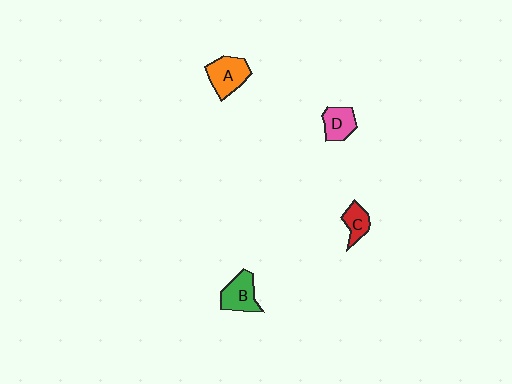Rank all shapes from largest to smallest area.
From largest to smallest: A (orange), B (green), D (pink), C (red).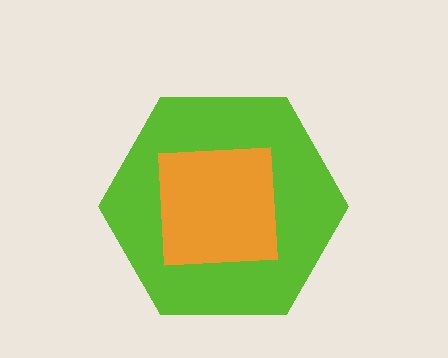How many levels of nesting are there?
2.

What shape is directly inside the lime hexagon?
The orange square.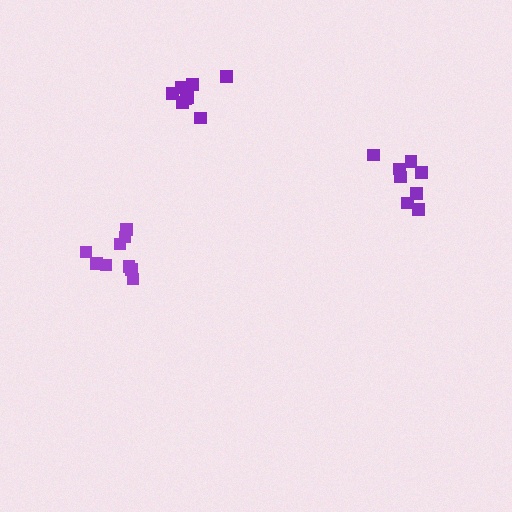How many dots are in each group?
Group 1: 8 dots, Group 2: 8 dots, Group 3: 9 dots (25 total).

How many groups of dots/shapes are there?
There are 3 groups.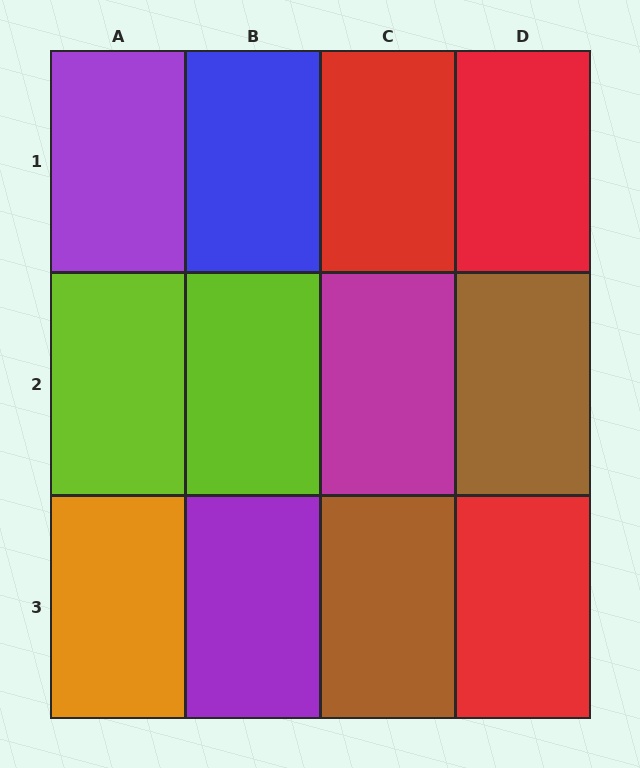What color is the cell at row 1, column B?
Blue.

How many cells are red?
3 cells are red.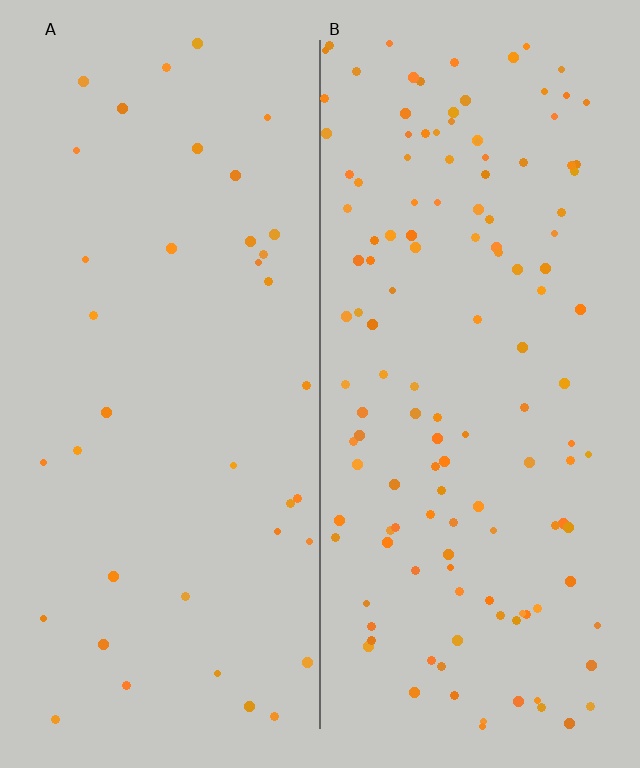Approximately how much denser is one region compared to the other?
Approximately 3.5× — region B over region A.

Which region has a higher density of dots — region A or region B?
B (the right).